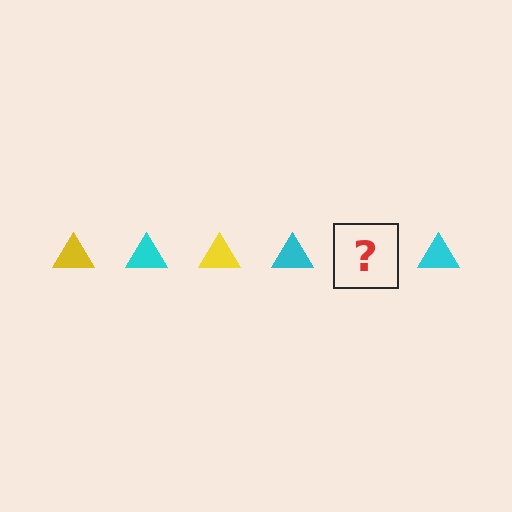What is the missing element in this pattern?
The missing element is a yellow triangle.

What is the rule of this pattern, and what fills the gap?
The rule is that the pattern cycles through yellow, cyan triangles. The gap should be filled with a yellow triangle.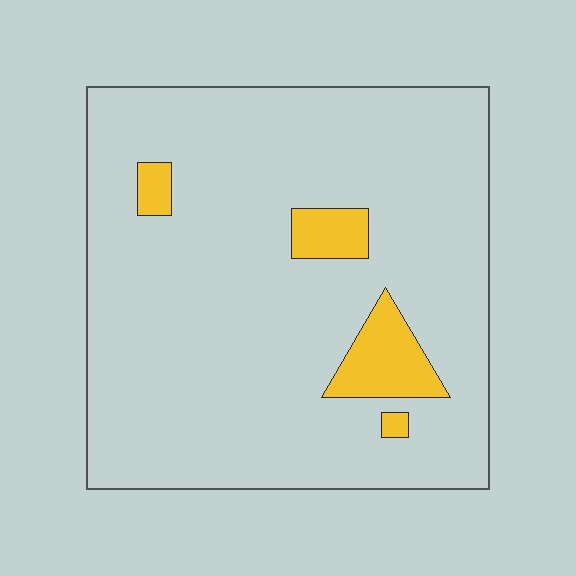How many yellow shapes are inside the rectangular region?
4.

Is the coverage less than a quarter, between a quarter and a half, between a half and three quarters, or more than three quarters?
Less than a quarter.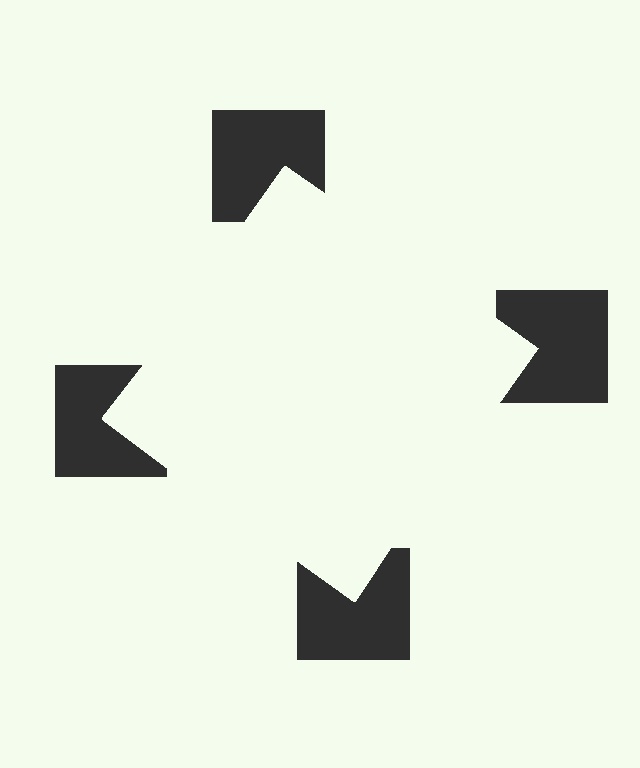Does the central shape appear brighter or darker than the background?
It typically appears slightly brighter than the background, even though no actual brightness change is drawn.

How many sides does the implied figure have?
4 sides.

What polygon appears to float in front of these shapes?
An illusory square — its edges are inferred from the aligned wedge cuts in the notched squares, not physically drawn.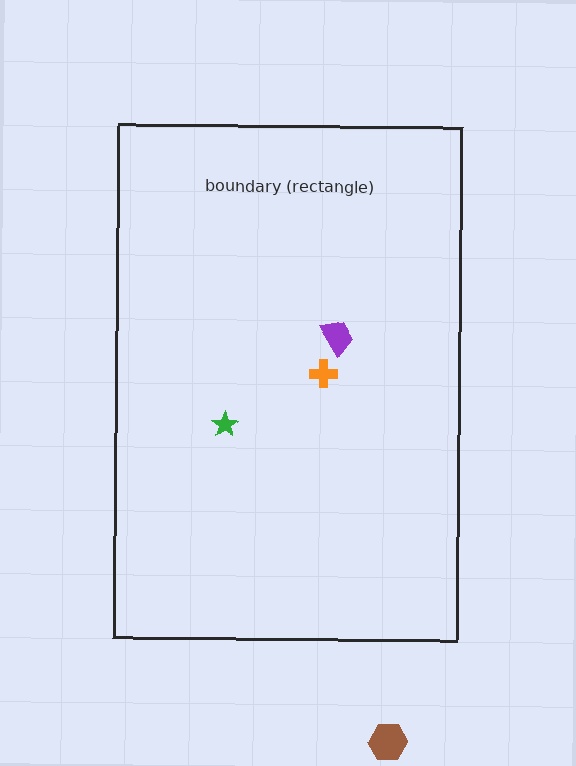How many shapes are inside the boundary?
3 inside, 1 outside.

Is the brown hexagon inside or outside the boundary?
Outside.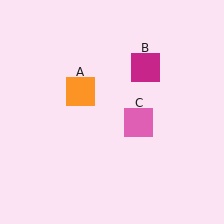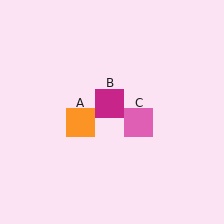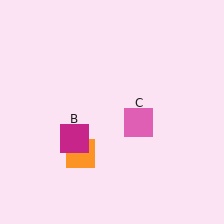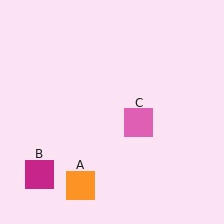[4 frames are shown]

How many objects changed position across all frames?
2 objects changed position: orange square (object A), magenta square (object B).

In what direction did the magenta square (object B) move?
The magenta square (object B) moved down and to the left.